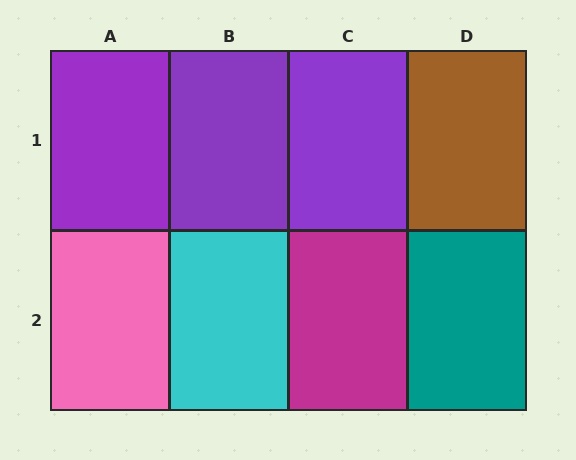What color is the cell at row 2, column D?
Teal.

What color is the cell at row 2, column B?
Cyan.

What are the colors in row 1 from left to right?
Purple, purple, purple, brown.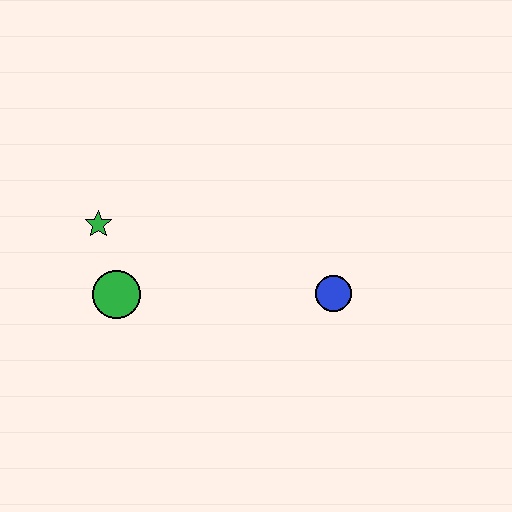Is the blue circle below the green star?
Yes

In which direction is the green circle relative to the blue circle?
The green circle is to the left of the blue circle.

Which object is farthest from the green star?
The blue circle is farthest from the green star.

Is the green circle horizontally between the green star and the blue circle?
Yes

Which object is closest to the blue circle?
The green circle is closest to the blue circle.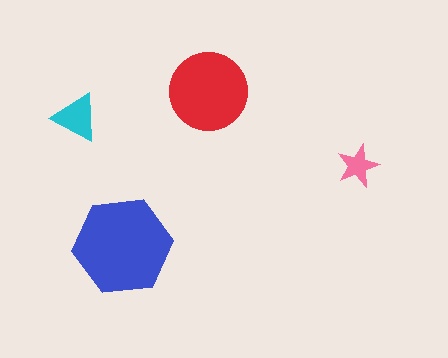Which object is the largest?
The blue hexagon.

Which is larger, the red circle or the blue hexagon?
The blue hexagon.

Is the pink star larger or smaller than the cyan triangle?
Smaller.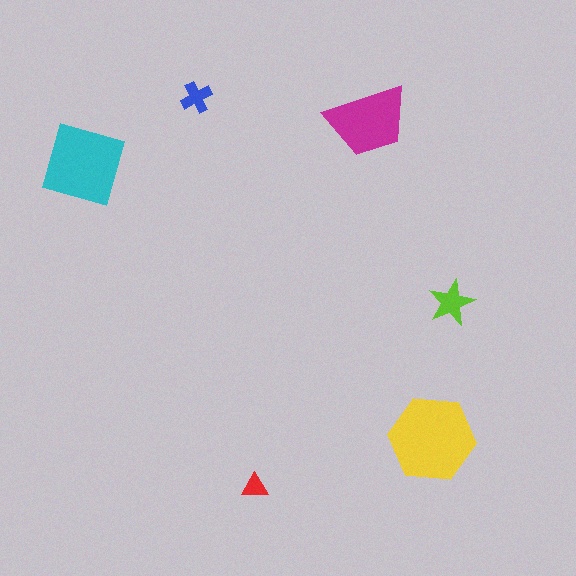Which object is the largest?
The yellow hexagon.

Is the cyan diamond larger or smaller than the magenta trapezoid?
Larger.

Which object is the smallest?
The red triangle.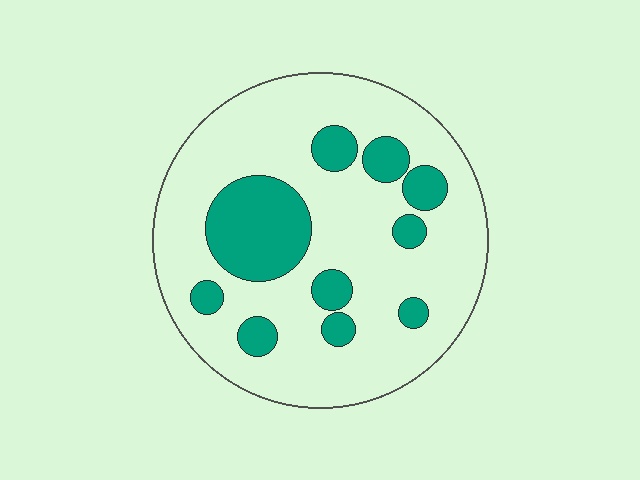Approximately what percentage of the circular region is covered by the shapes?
Approximately 25%.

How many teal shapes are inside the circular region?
10.